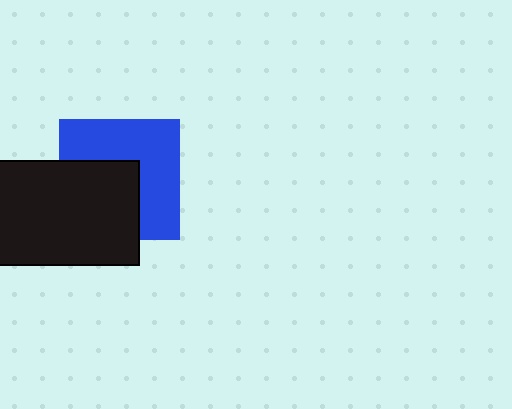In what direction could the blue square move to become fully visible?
The blue square could move toward the upper-right. That would shift it out from behind the black rectangle entirely.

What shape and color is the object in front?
The object in front is a black rectangle.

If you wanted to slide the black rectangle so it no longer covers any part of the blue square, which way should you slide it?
Slide it toward the lower-left — that is the most direct way to separate the two shapes.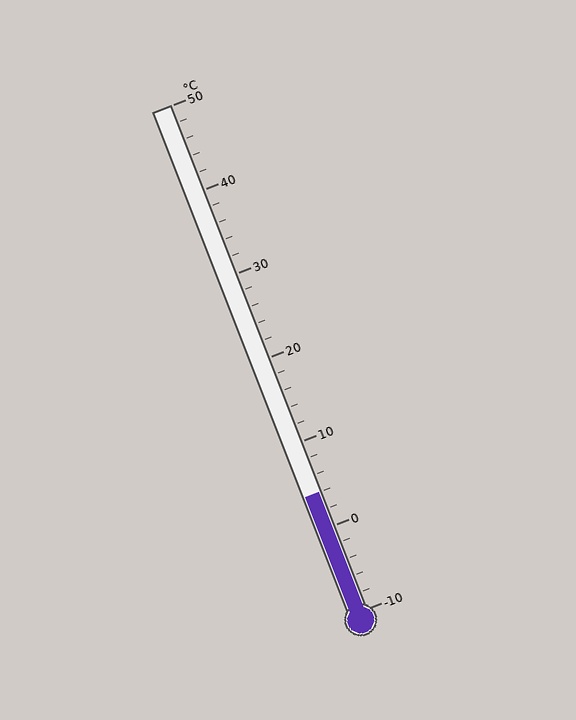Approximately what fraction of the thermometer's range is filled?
The thermometer is filled to approximately 25% of its range.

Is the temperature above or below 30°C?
The temperature is below 30°C.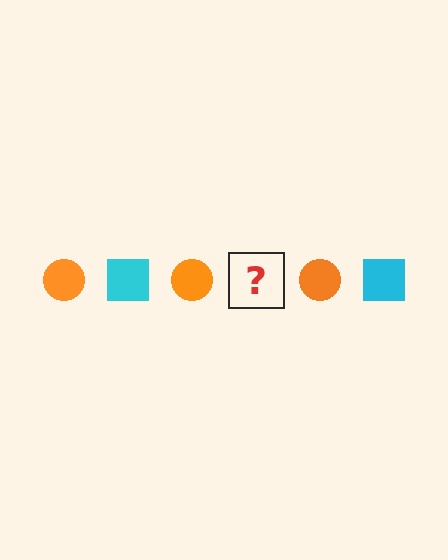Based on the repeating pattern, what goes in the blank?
The blank should be a cyan square.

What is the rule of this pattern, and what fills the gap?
The rule is that the pattern alternates between orange circle and cyan square. The gap should be filled with a cyan square.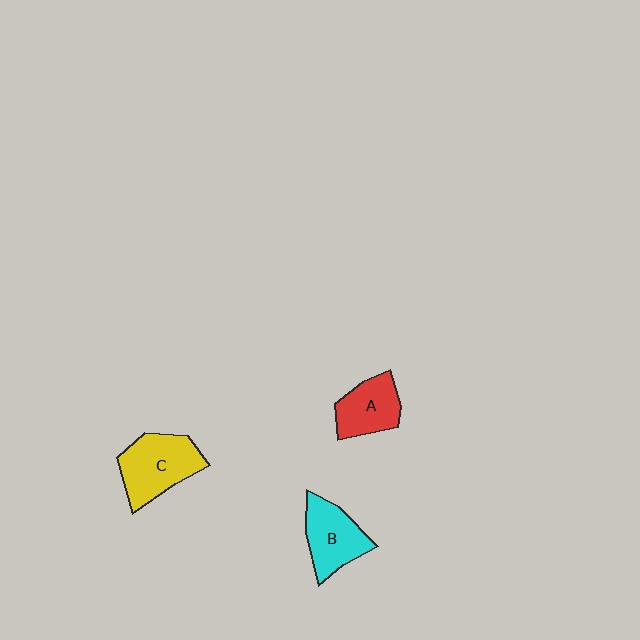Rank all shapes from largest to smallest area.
From largest to smallest: C (yellow), B (cyan), A (red).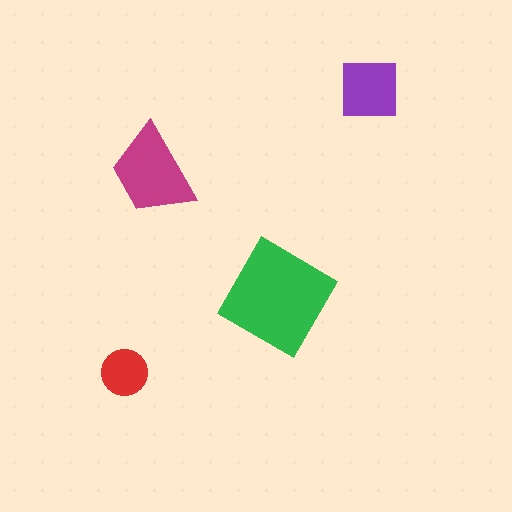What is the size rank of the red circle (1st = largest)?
4th.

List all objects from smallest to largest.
The red circle, the purple square, the magenta trapezoid, the green diamond.